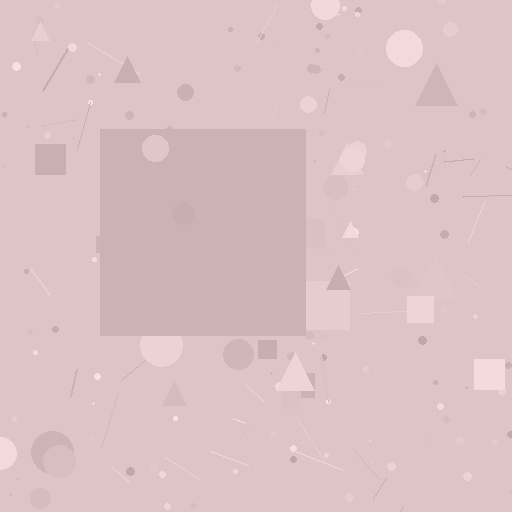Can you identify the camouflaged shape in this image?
The camouflaged shape is a square.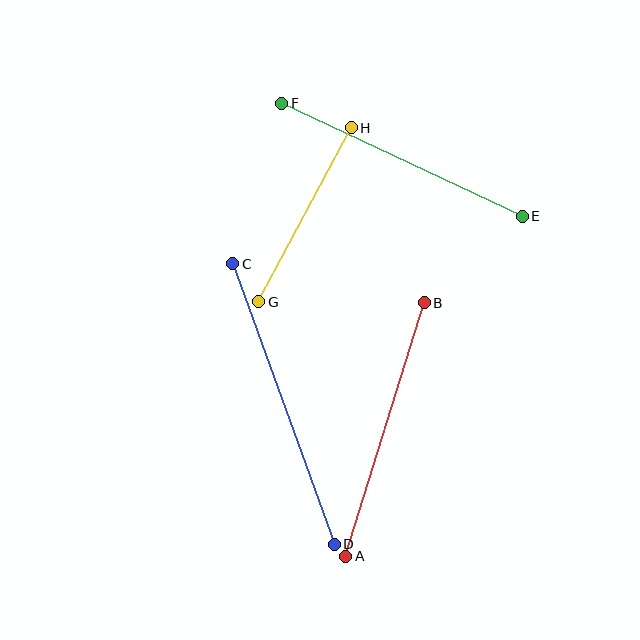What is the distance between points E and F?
The distance is approximately 266 pixels.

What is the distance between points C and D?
The distance is approximately 298 pixels.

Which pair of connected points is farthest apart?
Points C and D are farthest apart.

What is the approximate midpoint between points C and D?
The midpoint is at approximately (283, 404) pixels.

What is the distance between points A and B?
The distance is approximately 265 pixels.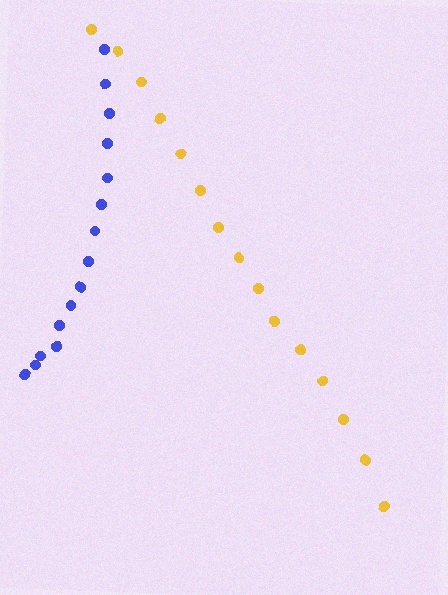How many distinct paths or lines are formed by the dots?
There are 2 distinct paths.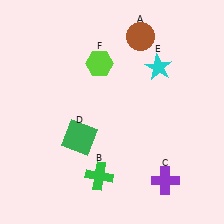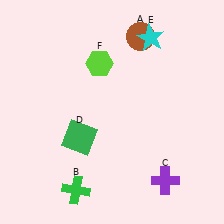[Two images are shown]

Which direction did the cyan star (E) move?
The cyan star (E) moved up.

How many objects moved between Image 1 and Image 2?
2 objects moved between the two images.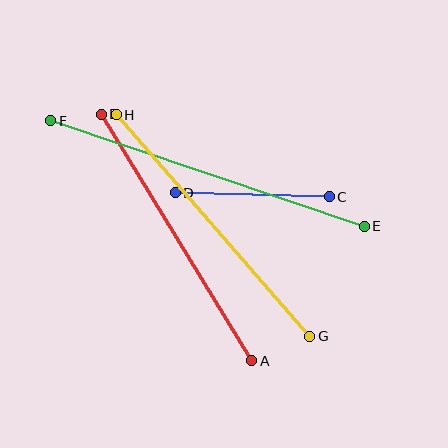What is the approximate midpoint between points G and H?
The midpoint is at approximately (213, 225) pixels.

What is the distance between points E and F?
The distance is approximately 331 pixels.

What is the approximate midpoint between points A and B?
The midpoint is at approximately (176, 237) pixels.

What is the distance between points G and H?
The distance is approximately 294 pixels.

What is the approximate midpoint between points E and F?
The midpoint is at approximately (207, 174) pixels.